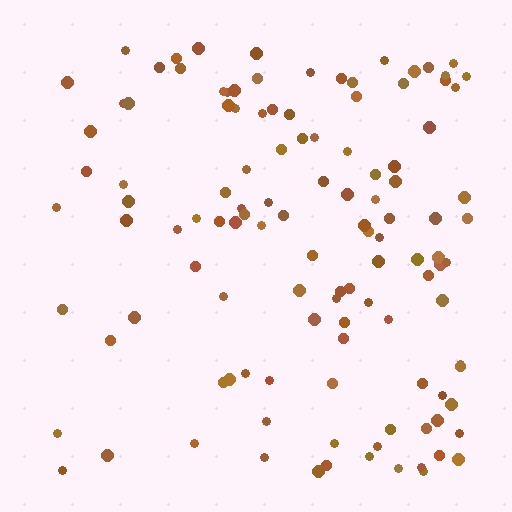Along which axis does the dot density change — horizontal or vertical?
Horizontal.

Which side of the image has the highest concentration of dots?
The right.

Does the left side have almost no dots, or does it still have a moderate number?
Still a moderate number, just noticeably fewer than the right.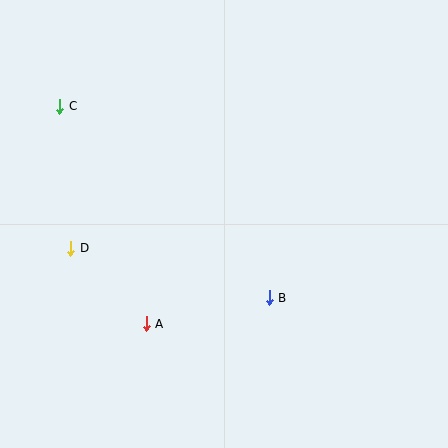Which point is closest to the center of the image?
Point B at (269, 298) is closest to the center.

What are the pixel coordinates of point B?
Point B is at (269, 298).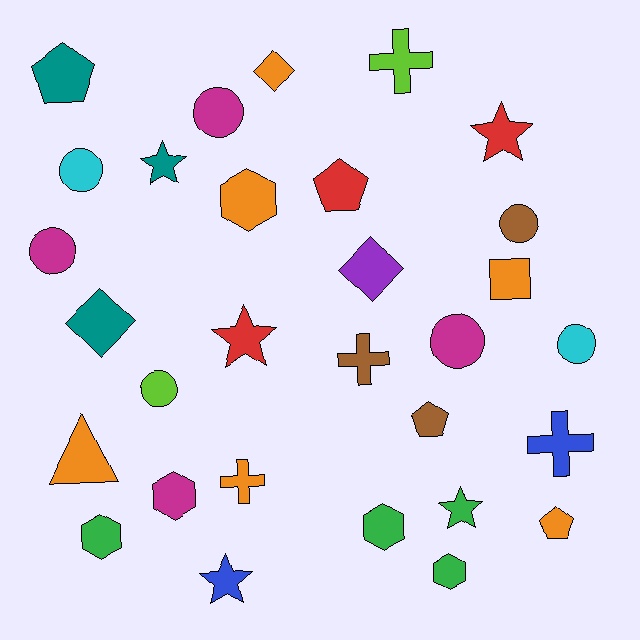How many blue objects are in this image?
There are 2 blue objects.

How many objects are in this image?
There are 30 objects.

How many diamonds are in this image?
There are 3 diamonds.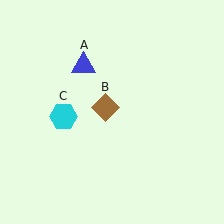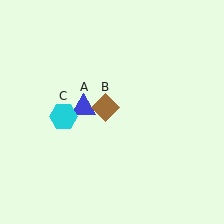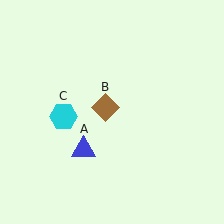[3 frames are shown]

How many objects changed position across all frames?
1 object changed position: blue triangle (object A).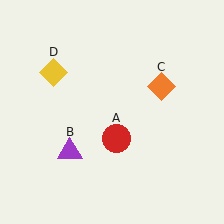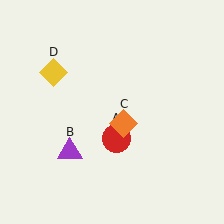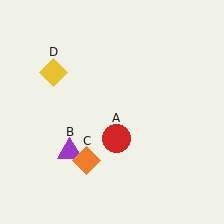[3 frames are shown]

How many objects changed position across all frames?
1 object changed position: orange diamond (object C).